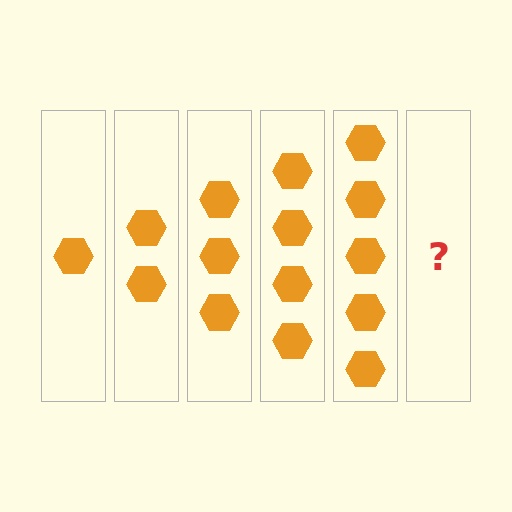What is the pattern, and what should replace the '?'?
The pattern is that each step adds one more hexagon. The '?' should be 6 hexagons.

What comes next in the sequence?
The next element should be 6 hexagons.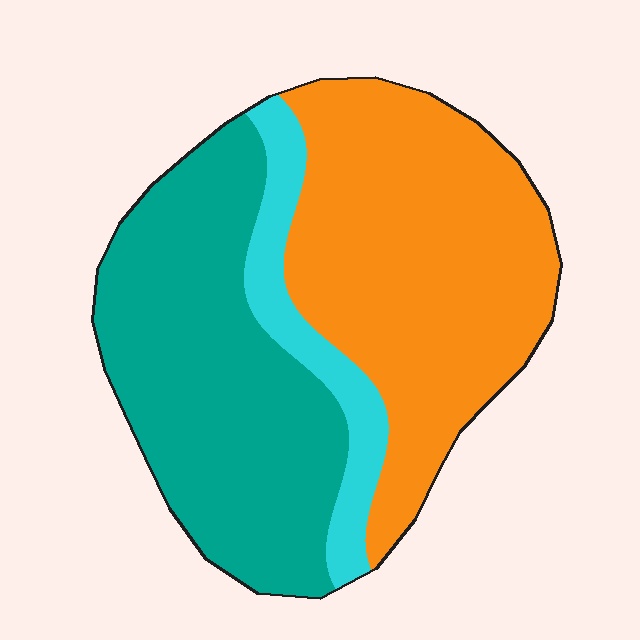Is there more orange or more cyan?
Orange.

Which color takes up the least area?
Cyan, at roughly 10%.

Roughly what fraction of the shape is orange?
Orange covers 46% of the shape.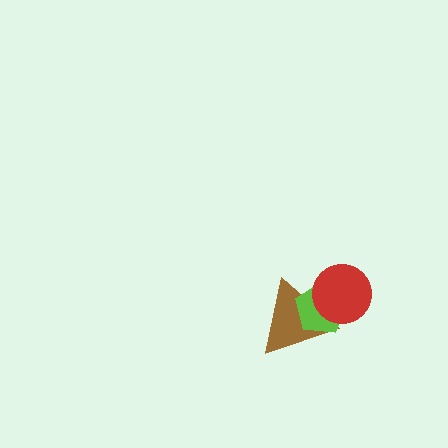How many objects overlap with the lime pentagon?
2 objects overlap with the lime pentagon.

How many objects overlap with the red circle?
2 objects overlap with the red circle.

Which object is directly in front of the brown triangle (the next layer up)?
The lime pentagon is directly in front of the brown triangle.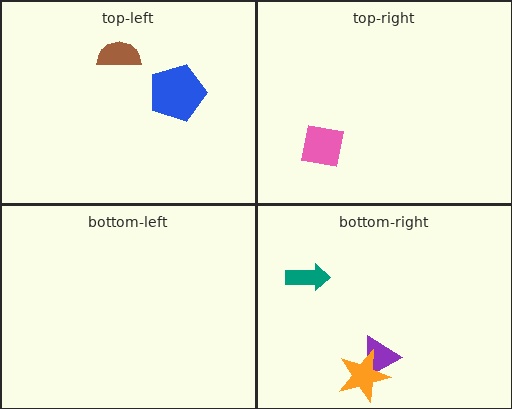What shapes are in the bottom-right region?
The teal arrow, the purple triangle, the orange star.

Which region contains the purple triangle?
The bottom-right region.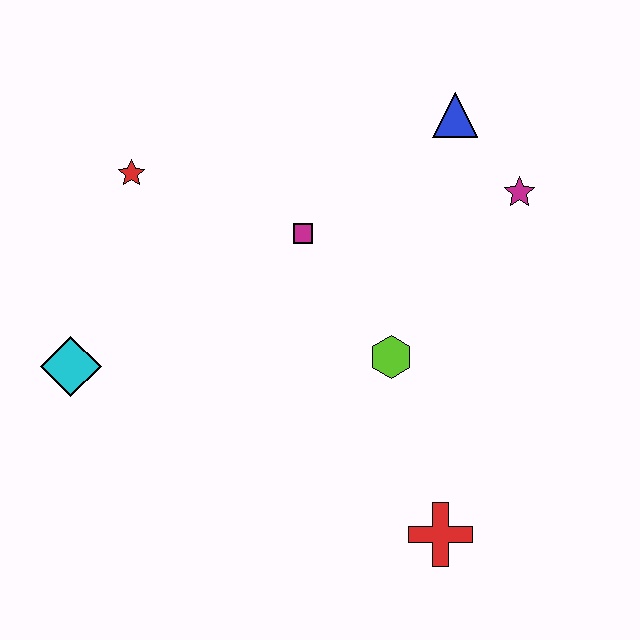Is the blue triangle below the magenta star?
No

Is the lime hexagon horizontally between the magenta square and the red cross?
Yes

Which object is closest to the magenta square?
The lime hexagon is closest to the magenta square.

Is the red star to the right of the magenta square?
No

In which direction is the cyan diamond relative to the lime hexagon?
The cyan diamond is to the left of the lime hexagon.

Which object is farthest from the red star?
The red cross is farthest from the red star.